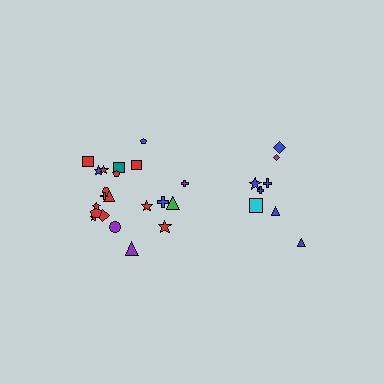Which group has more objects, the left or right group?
The left group.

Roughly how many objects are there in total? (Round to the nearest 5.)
Roughly 30 objects in total.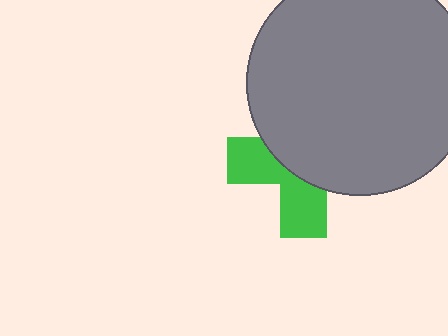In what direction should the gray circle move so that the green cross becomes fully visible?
The gray circle should move up. That is the shortest direction to clear the overlap and leave the green cross fully visible.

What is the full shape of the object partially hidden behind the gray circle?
The partially hidden object is a green cross.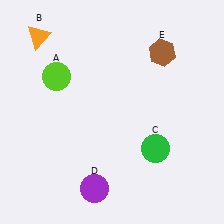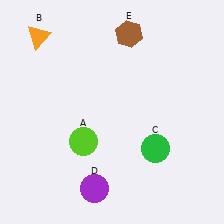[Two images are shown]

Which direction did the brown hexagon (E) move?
The brown hexagon (E) moved left.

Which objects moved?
The objects that moved are: the lime circle (A), the brown hexagon (E).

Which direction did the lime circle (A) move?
The lime circle (A) moved down.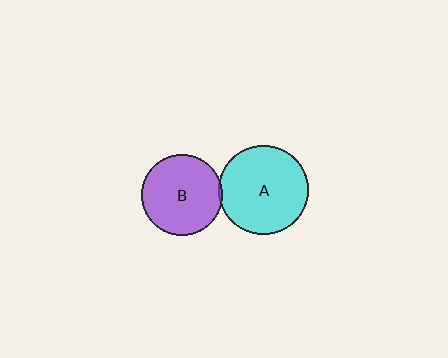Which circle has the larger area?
Circle A (cyan).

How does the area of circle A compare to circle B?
Approximately 1.2 times.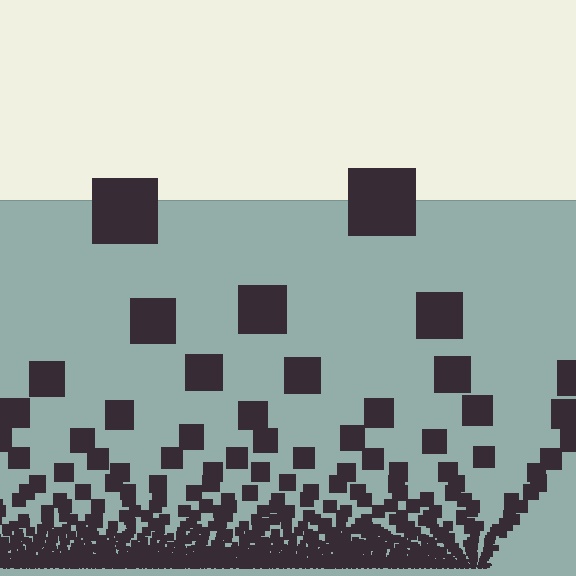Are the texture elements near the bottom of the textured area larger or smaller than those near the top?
Smaller. The gradient is inverted — elements near the bottom are smaller and denser.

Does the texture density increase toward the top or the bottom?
Density increases toward the bottom.